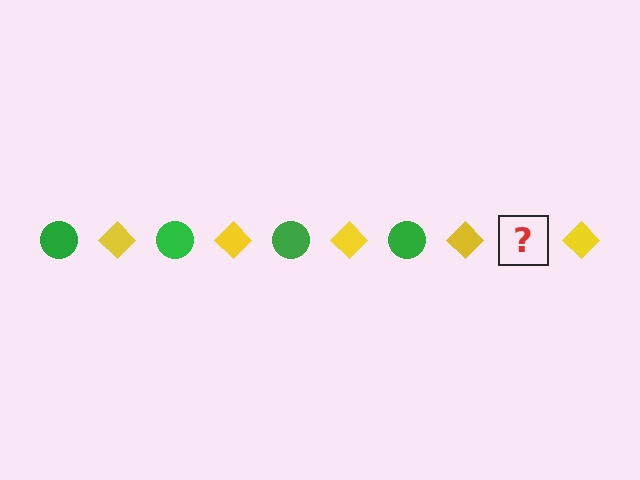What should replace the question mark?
The question mark should be replaced with a green circle.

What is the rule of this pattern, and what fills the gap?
The rule is that the pattern alternates between green circle and yellow diamond. The gap should be filled with a green circle.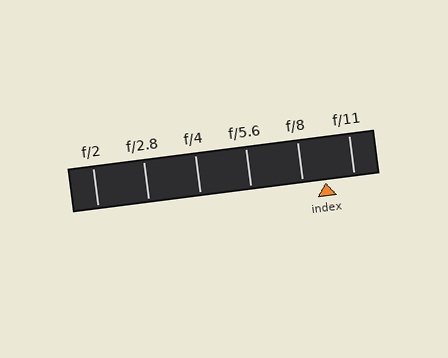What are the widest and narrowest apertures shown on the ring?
The widest aperture shown is f/2 and the narrowest is f/11.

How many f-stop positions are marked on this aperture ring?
There are 6 f-stop positions marked.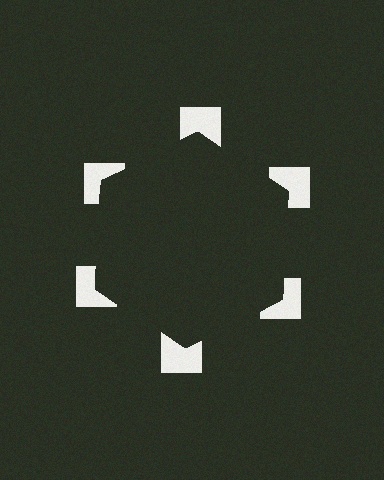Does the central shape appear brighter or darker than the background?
It typically appears slightly darker than the background, even though no actual brightness change is drawn.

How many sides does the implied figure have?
6 sides.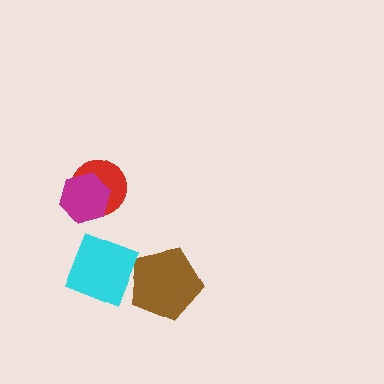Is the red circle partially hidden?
Yes, it is partially covered by another shape.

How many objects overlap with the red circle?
1 object overlaps with the red circle.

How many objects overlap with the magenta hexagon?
1 object overlaps with the magenta hexagon.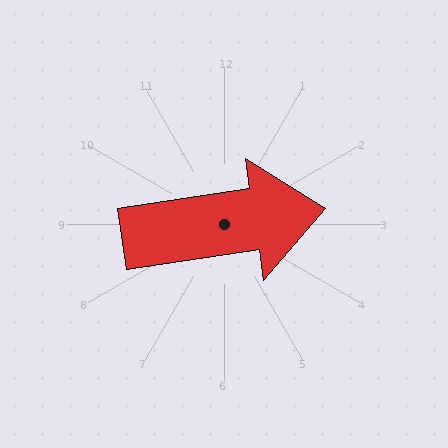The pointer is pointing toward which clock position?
Roughly 3 o'clock.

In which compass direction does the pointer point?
East.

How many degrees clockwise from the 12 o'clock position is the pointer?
Approximately 81 degrees.